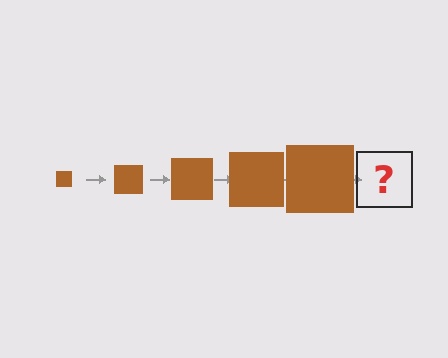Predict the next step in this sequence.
The next step is a brown square, larger than the previous one.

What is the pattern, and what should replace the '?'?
The pattern is that the square gets progressively larger each step. The '?' should be a brown square, larger than the previous one.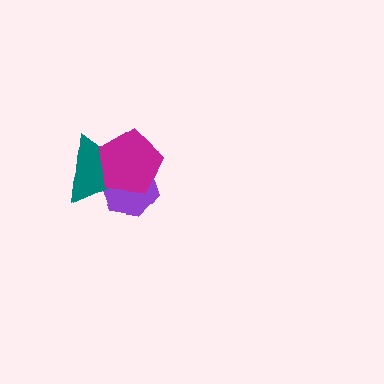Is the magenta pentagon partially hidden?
No, no other shape covers it.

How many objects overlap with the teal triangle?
2 objects overlap with the teal triangle.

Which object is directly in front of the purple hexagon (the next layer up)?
The teal triangle is directly in front of the purple hexagon.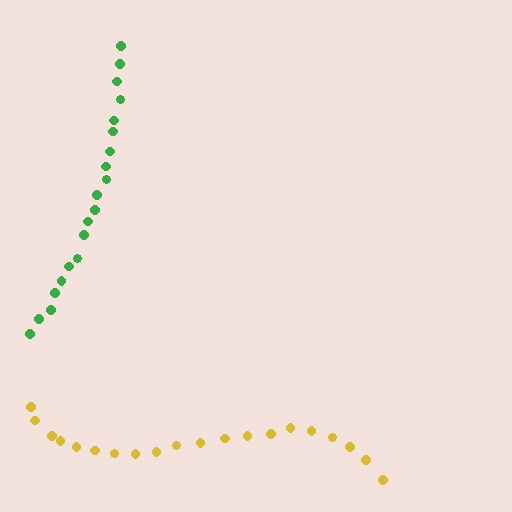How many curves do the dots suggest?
There are 2 distinct paths.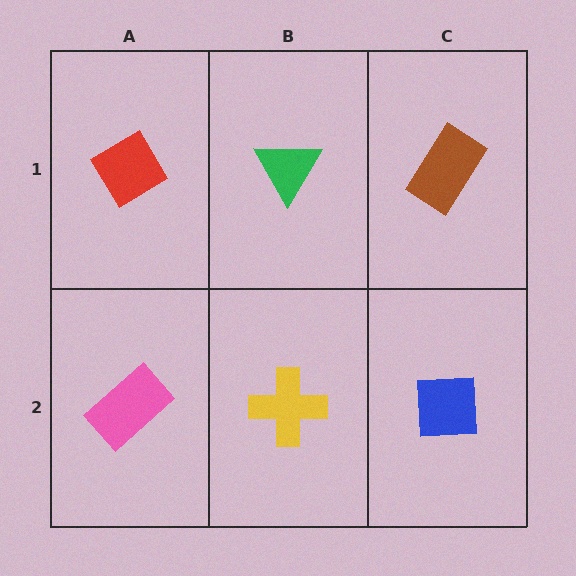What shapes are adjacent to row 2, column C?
A brown rectangle (row 1, column C), a yellow cross (row 2, column B).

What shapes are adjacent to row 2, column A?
A red diamond (row 1, column A), a yellow cross (row 2, column B).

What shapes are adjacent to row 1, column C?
A blue square (row 2, column C), a green triangle (row 1, column B).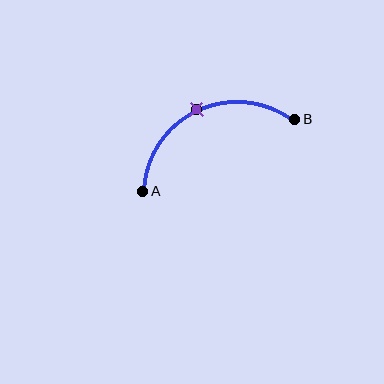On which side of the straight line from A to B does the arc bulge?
The arc bulges above the straight line connecting A and B.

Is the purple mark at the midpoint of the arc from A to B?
Yes. The purple mark lies on the arc at equal arc-length from both A and B — it is the arc midpoint.